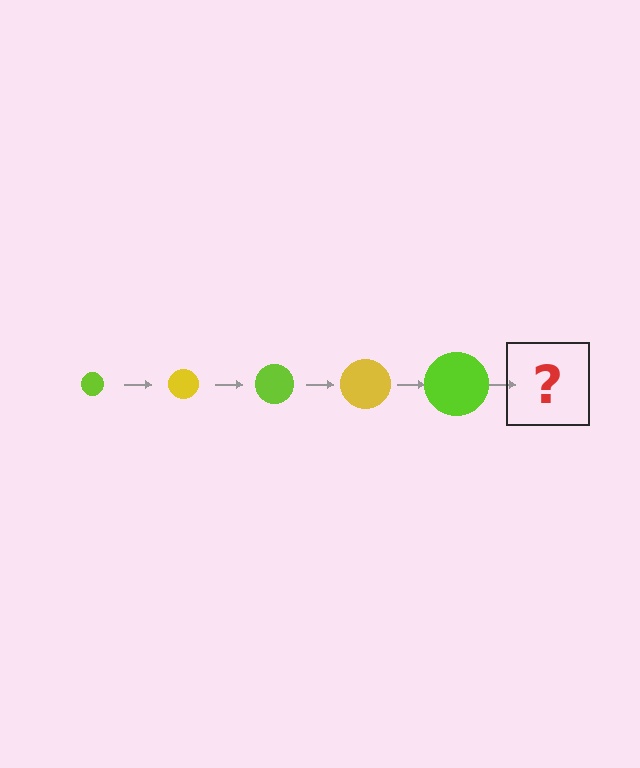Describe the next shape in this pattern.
It should be a yellow circle, larger than the previous one.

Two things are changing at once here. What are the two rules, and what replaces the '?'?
The two rules are that the circle grows larger each step and the color cycles through lime and yellow. The '?' should be a yellow circle, larger than the previous one.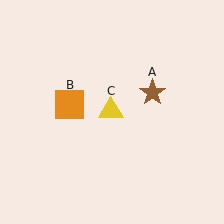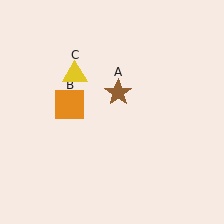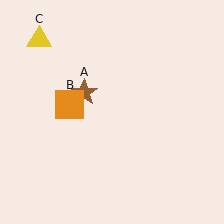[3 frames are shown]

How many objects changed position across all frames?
2 objects changed position: brown star (object A), yellow triangle (object C).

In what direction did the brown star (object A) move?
The brown star (object A) moved left.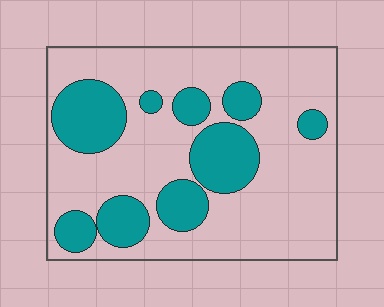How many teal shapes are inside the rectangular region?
9.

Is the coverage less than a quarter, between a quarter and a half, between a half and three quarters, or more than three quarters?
Between a quarter and a half.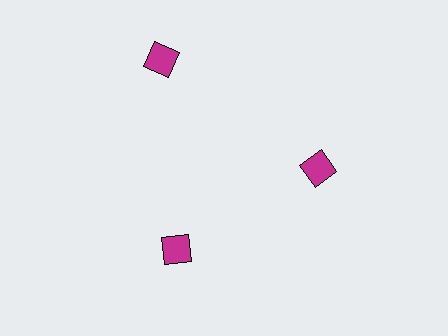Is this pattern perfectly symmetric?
No. The 3 magenta squares are arranged in a ring, but one element near the 11 o'clock position is pushed outward from the center, breaking the 3-fold rotational symmetry.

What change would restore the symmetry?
The symmetry would be restored by moving it inward, back onto the ring so that all 3 squares sit at equal angles and equal distance from the center.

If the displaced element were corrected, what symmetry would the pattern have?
It would have 3-fold rotational symmetry — the pattern would map onto itself every 120 degrees.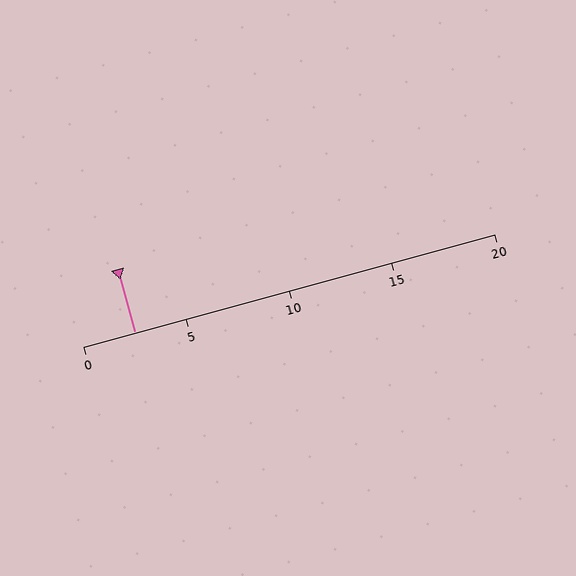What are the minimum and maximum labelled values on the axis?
The axis runs from 0 to 20.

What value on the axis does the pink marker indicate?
The marker indicates approximately 2.5.